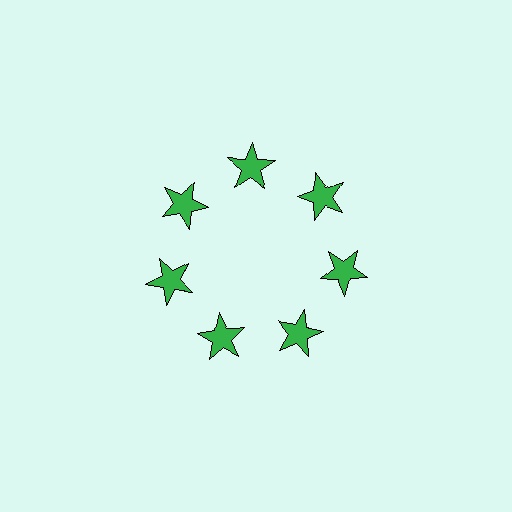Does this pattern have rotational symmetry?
Yes, this pattern has 7-fold rotational symmetry. It looks the same after rotating 51 degrees around the center.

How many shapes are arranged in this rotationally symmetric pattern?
There are 7 shapes, arranged in 7 groups of 1.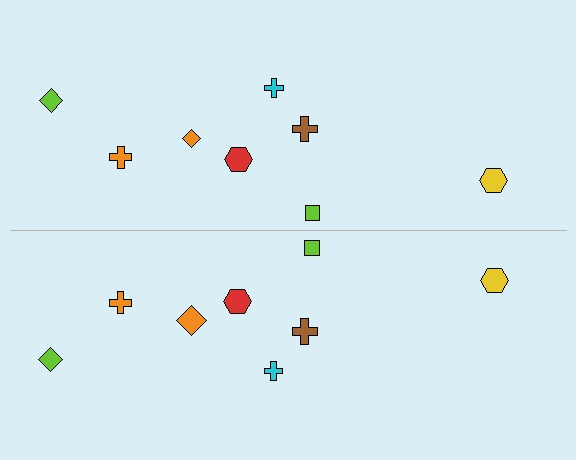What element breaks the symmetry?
The orange diamond on the bottom side has a different size than its mirror counterpart.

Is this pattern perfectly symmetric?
No, the pattern is not perfectly symmetric. The orange diamond on the bottom side has a different size than its mirror counterpart.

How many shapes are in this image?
There are 16 shapes in this image.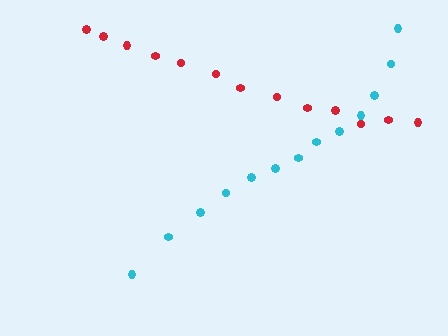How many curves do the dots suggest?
There are 2 distinct paths.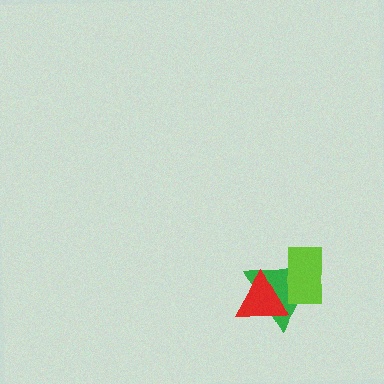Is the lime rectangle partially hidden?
No, no other shape covers it.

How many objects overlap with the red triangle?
2 objects overlap with the red triangle.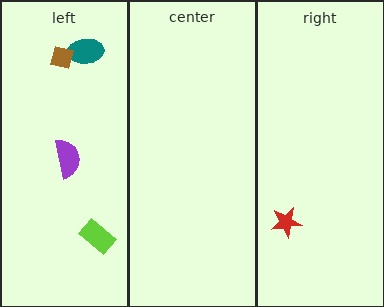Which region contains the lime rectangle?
The left region.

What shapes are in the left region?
The purple semicircle, the lime rectangle, the teal ellipse, the brown square.